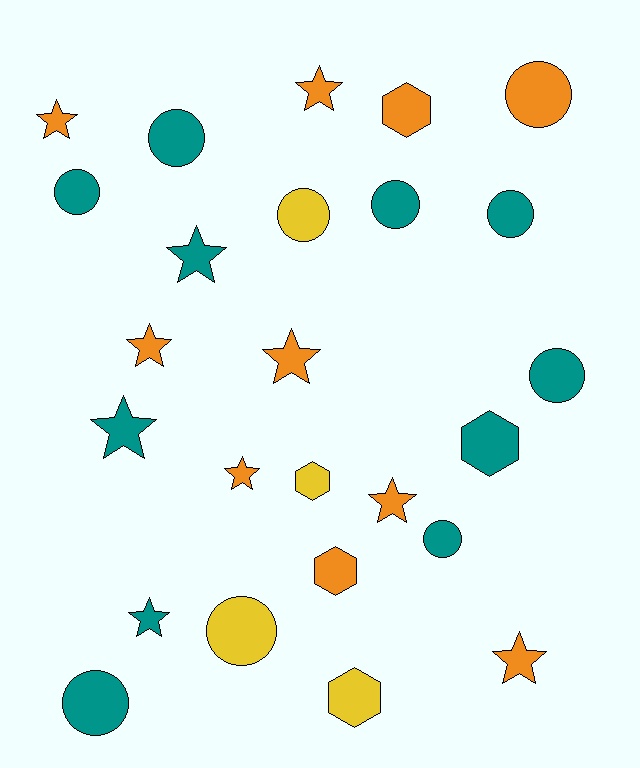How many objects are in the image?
There are 25 objects.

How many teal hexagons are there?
There is 1 teal hexagon.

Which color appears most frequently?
Teal, with 11 objects.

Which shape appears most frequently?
Star, with 10 objects.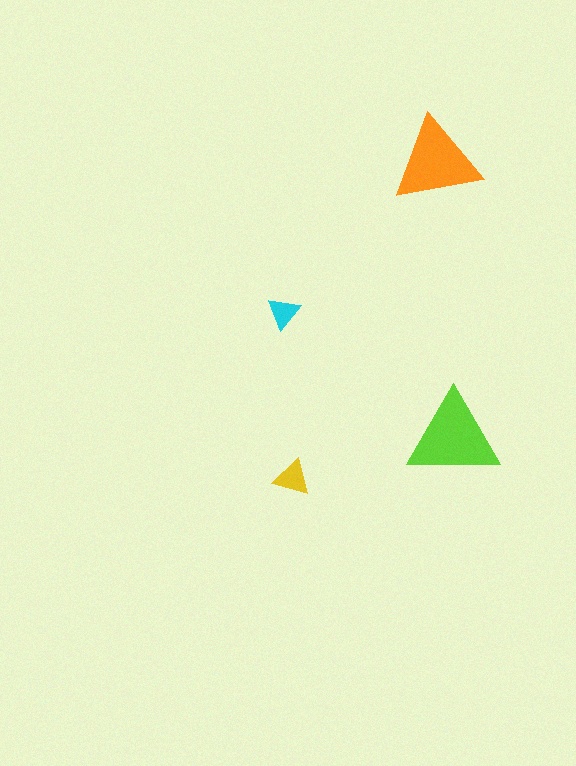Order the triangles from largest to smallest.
the lime one, the orange one, the yellow one, the cyan one.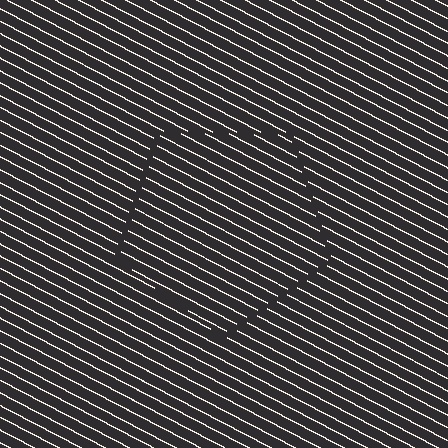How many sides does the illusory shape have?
5 sides — the line-ends trace a pentagon.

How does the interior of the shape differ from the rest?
The interior of the shape contains the same grating, shifted by half a period — the contour is defined by the phase discontinuity where line-ends from the inner and outer gratings abut.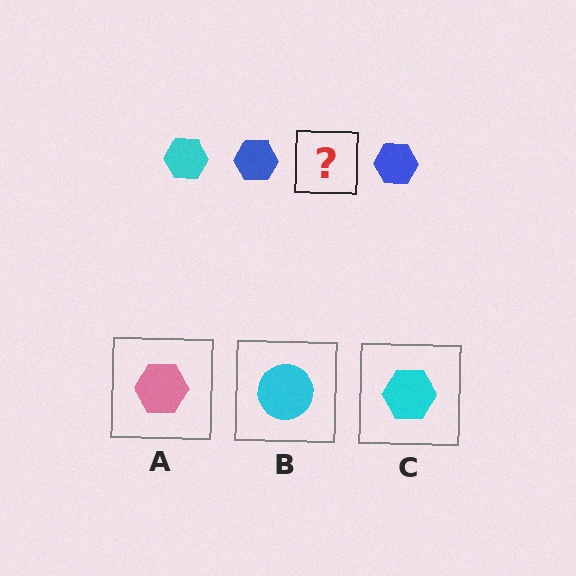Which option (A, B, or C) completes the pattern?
C.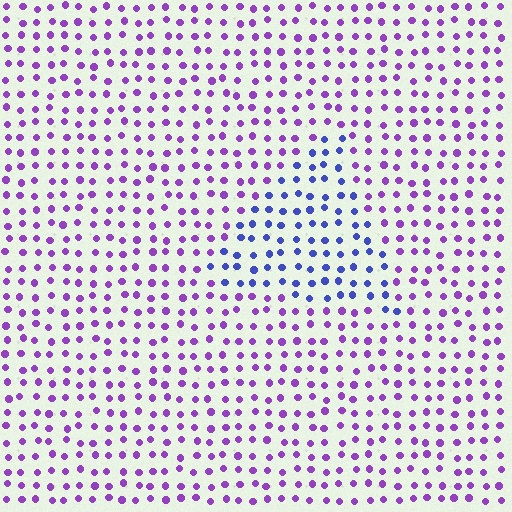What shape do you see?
I see a triangle.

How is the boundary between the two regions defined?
The boundary is defined purely by a slight shift in hue (about 45 degrees). Spacing, size, and orientation are identical on both sides.